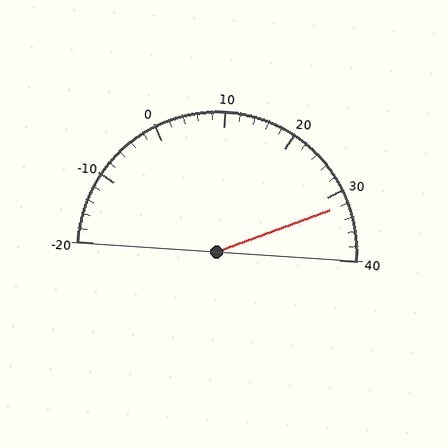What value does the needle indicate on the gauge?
The needle indicates approximately 32.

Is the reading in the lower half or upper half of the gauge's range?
The reading is in the upper half of the range (-20 to 40).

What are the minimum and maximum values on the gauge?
The gauge ranges from -20 to 40.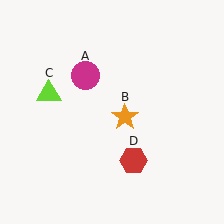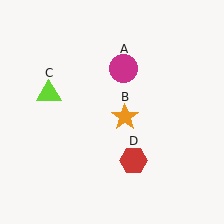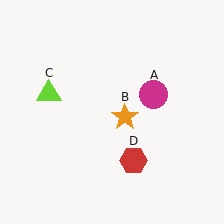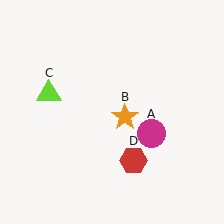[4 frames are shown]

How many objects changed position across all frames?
1 object changed position: magenta circle (object A).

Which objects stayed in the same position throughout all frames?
Orange star (object B) and lime triangle (object C) and red hexagon (object D) remained stationary.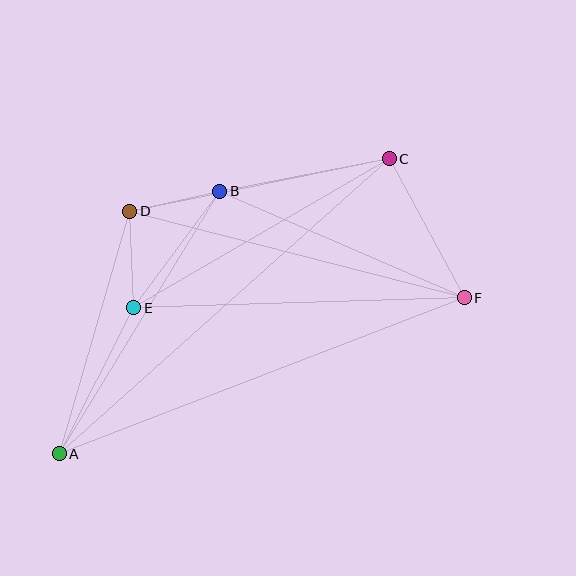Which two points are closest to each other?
Points B and D are closest to each other.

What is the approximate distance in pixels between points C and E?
The distance between C and E is approximately 296 pixels.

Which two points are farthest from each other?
Points A and C are farthest from each other.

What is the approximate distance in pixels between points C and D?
The distance between C and D is approximately 265 pixels.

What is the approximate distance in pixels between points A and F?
The distance between A and F is approximately 434 pixels.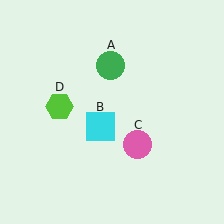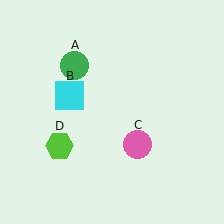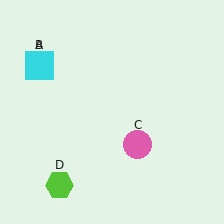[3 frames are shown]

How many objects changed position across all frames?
3 objects changed position: green circle (object A), cyan square (object B), lime hexagon (object D).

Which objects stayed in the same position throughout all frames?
Pink circle (object C) remained stationary.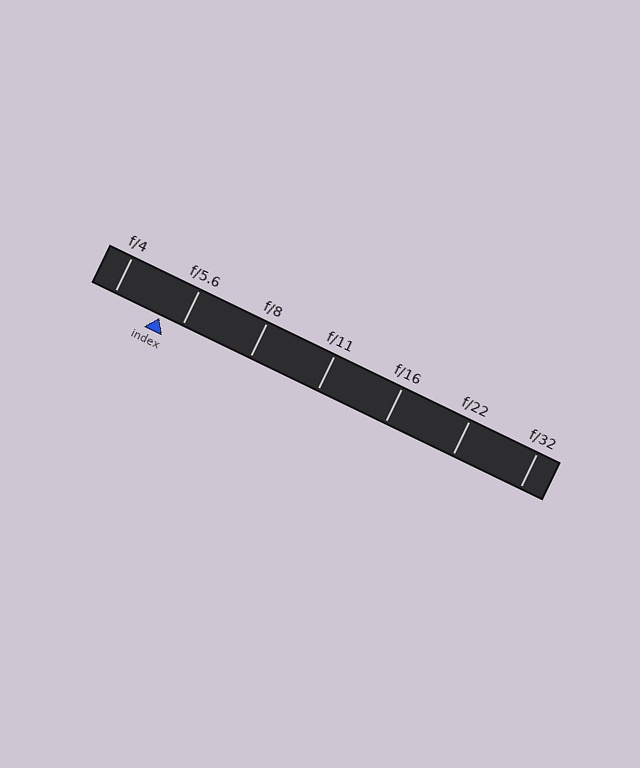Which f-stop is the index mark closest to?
The index mark is closest to f/5.6.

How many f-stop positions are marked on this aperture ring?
There are 7 f-stop positions marked.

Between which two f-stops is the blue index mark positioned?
The index mark is between f/4 and f/5.6.